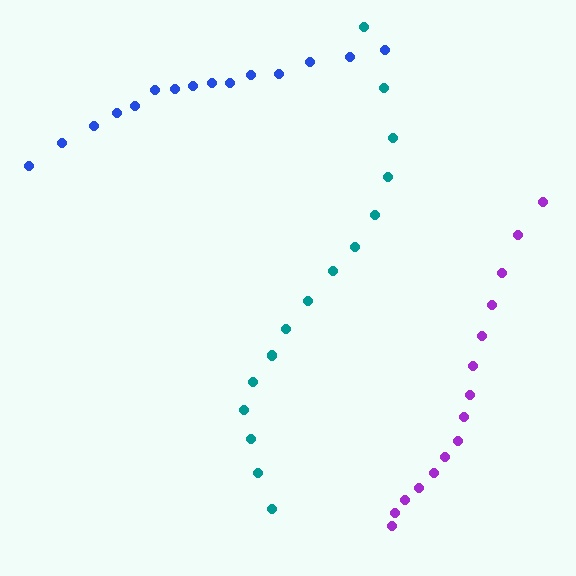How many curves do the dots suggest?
There are 3 distinct paths.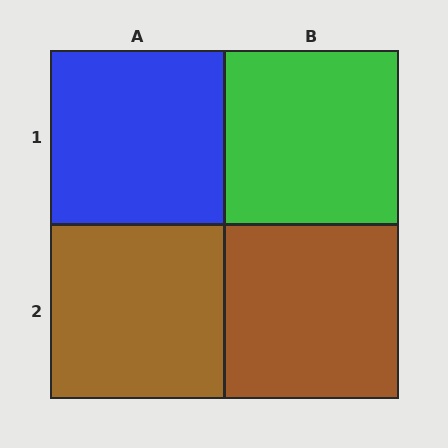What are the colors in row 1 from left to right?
Blue, green.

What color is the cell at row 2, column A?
Brown.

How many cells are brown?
2 cells are brown.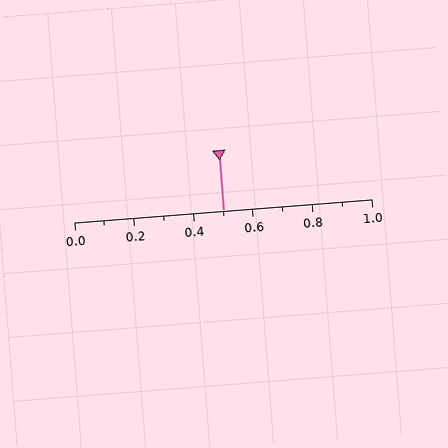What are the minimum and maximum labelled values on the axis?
The axis runs from 0.0 to 1.0.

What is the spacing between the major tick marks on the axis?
The major ticks are spaced 0.2 apart.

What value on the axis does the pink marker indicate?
The marker indicates approximately 0.5.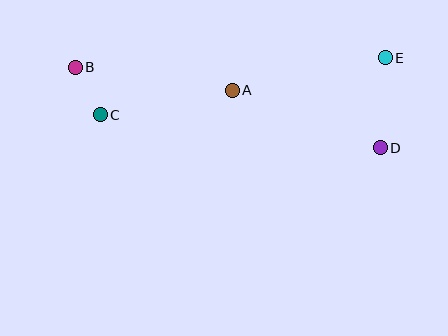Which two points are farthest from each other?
Points B and D are farthest from each other.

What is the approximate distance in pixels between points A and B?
The distance between A and B is approximately 159 pixels.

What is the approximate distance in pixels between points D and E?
The distance between D and E is approximately 90 pixels.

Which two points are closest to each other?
Points B and C are closest to each other.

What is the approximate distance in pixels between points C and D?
The distance between C and D is approximately 282 pixels.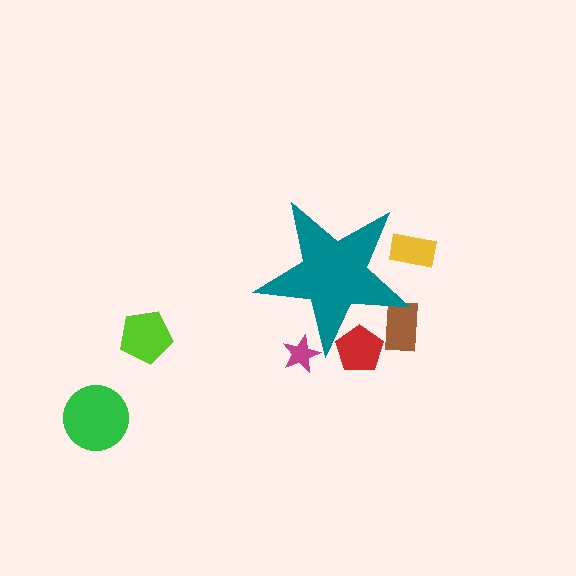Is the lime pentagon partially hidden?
No, the lime pentagon is fully visible.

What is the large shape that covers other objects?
A teal star.